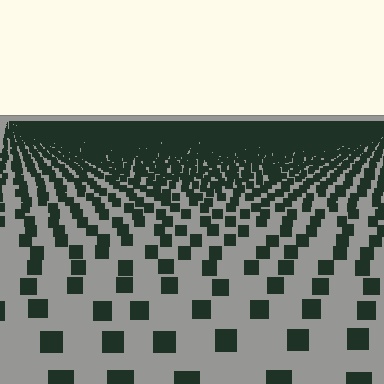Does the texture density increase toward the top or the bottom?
Density increases toward the top.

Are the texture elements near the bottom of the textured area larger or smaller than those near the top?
Larger. Near the bottom, elements are closer to the viewer and appear at a bigger on-screen size.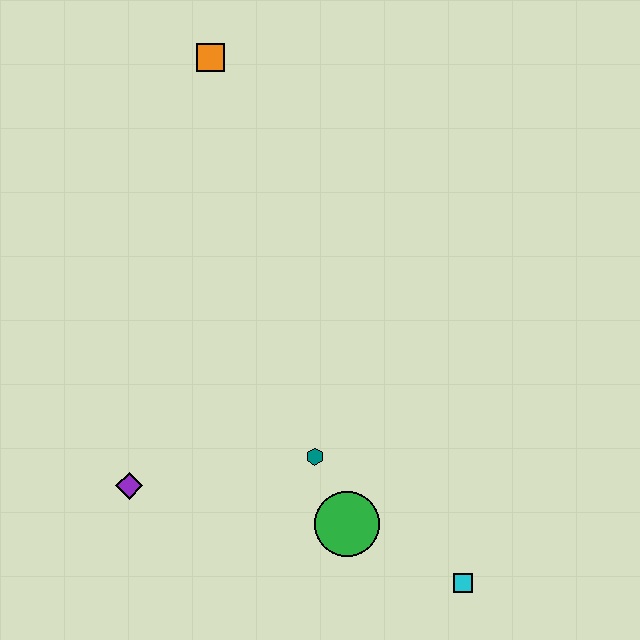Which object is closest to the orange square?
The teal hexagon is closest to the orange square.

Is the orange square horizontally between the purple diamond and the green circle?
Yes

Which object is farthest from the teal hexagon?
The orange square is farthest from the teal hexagon.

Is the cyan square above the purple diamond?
No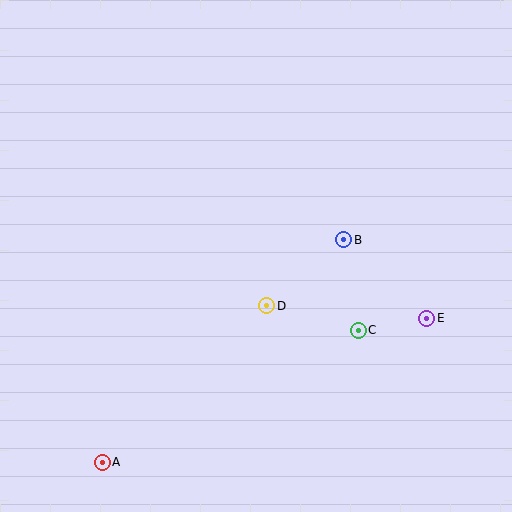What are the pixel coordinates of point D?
Point D is at (267, 306).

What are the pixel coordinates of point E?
Point E is at (427, 318).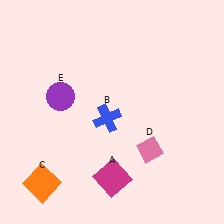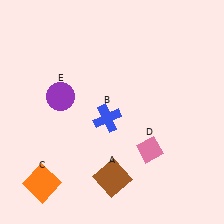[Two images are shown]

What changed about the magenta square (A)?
In Image 1, A is magenta. In Image 2, it changed to brown.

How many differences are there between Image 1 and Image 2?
There is 1 difference between the two images.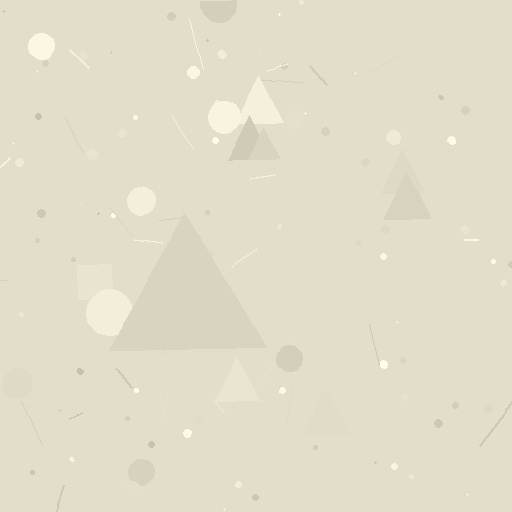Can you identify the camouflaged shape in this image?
The camouflaged shape is a triangle.